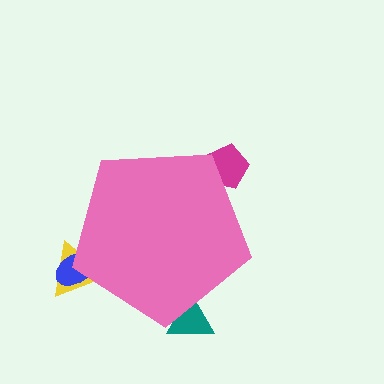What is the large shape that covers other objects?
A pink pentagon.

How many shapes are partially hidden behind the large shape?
4 shapes are partially hidden.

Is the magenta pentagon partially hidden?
Yes, the magenta pentagon is partially hidden behind the pink pentagon.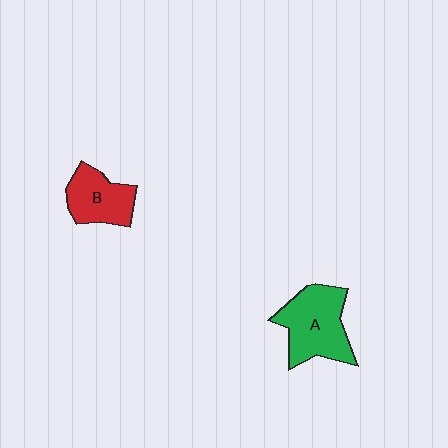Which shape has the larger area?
Shape A (green).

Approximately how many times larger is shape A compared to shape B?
Approximately 1.4 times.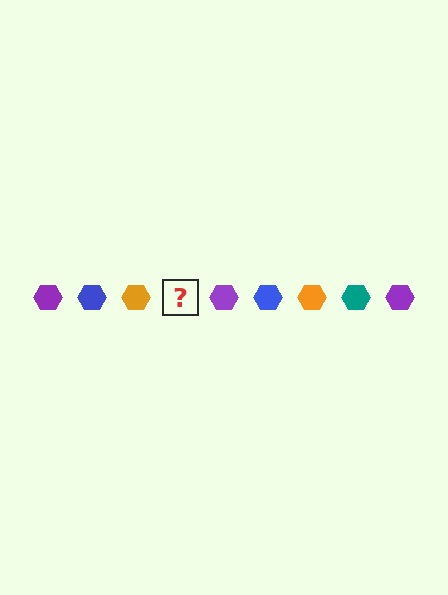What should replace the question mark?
The question mark should be replaced with a teal hexagon.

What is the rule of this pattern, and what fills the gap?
The rule is that the pattern cycles through purple, blue, orange, teal hexagons. The gap should be filled with a teal hexagon.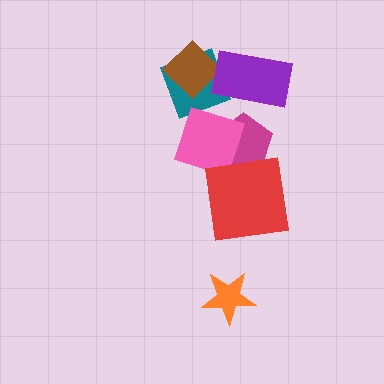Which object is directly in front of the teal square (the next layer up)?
The brown diamond is directly in front of the teal square.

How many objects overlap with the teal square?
2 objects overlap with the teal square.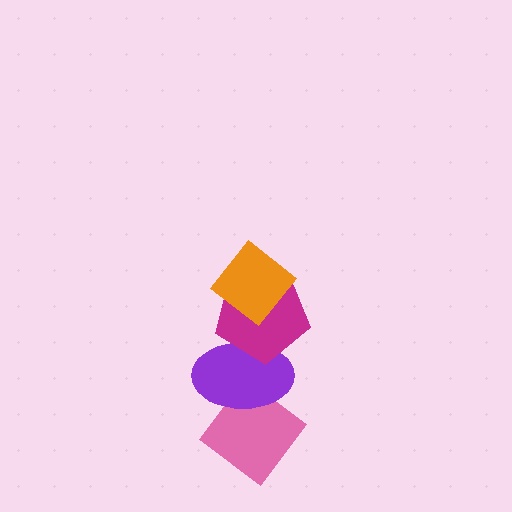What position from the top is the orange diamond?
The orange diamond is 1st from the top.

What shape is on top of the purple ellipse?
The magenta pentagon is on top of the purple ellipse.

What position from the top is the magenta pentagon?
The magenta pentagon is 2nd from the top.